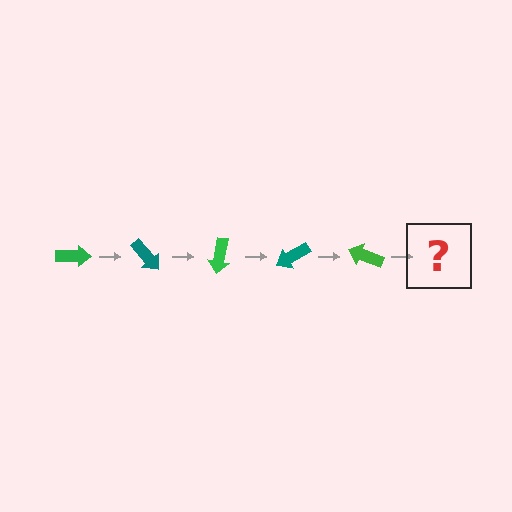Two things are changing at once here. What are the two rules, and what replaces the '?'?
The two rules are that it rotates 50 degrees each step and the color cycles through green and teal. The '?' should be a teal arrow, rotated 250 degrees from the start.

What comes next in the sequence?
The next element should be a teal arrow, rotated 250 degrees from the start.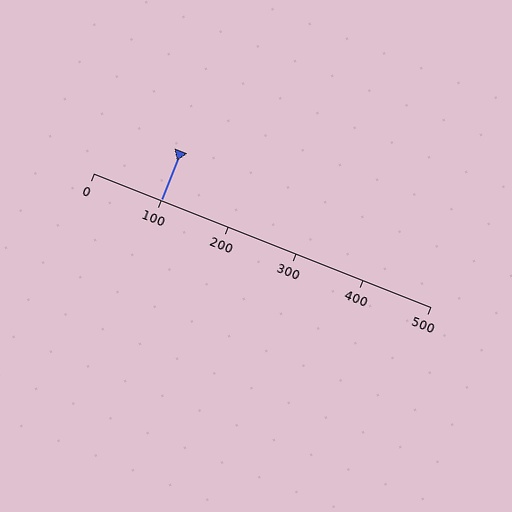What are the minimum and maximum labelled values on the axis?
The axis runs from 0 to 500.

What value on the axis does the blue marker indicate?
The marker indicates approximately 100.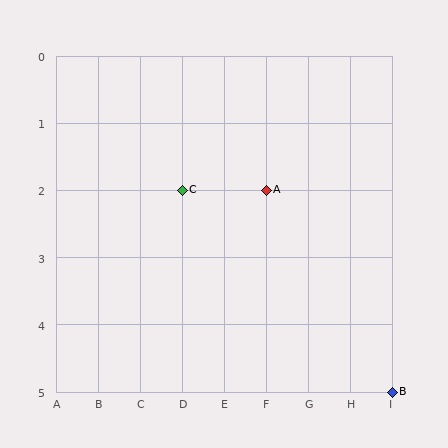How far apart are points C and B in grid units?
Points C and B are 5 columns and 3 rows apart (about 5.8 grid units diagonally).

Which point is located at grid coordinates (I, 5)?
Point B is at (I, 5).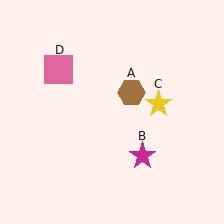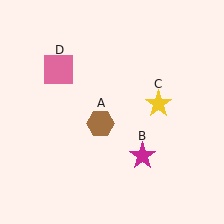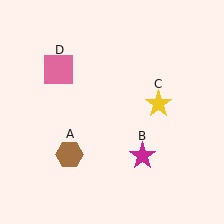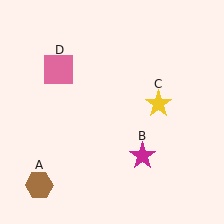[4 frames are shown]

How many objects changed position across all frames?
1 object changed position: brown hexagon (object A).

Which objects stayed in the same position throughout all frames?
Magenta star (object B) and yellow star (object C) and pink square (object D) remained stationary.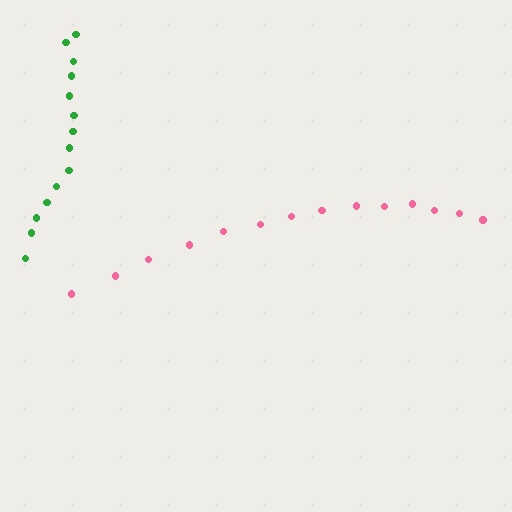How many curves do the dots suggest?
There are 2 distinct paths.